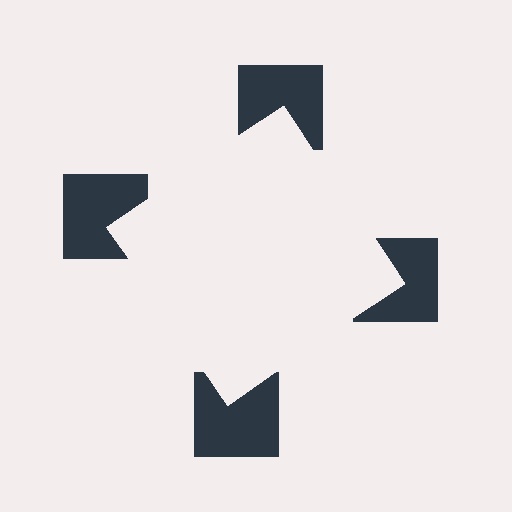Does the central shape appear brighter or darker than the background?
It typically appears slightly brighter than the background, even though no actual brightness change is drawn.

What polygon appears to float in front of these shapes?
An illusory square — its edges are inferred from the aligned wedge cuts in the notched squares, not physically drawn.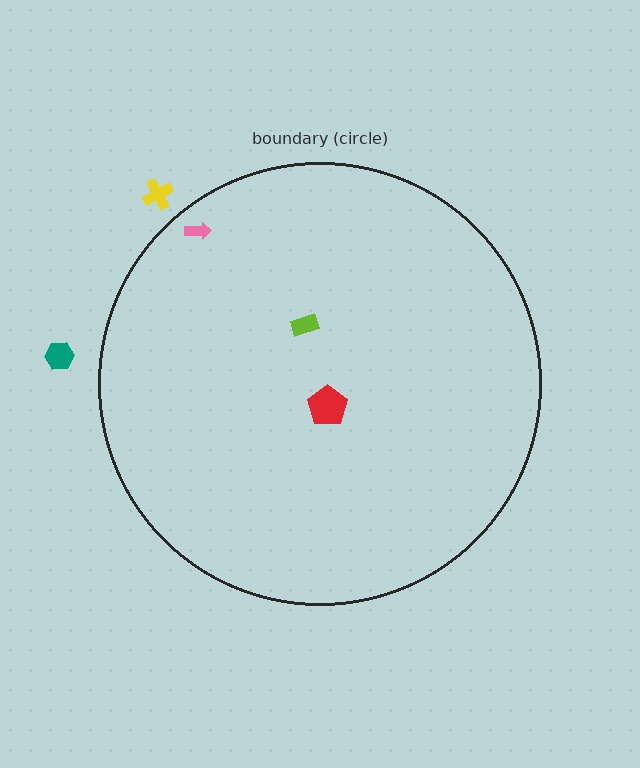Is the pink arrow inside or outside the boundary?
Inside.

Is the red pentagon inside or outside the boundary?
Inside.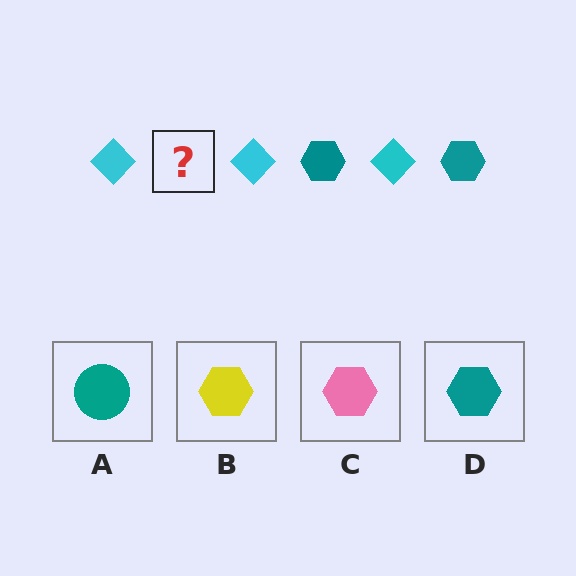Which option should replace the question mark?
Option D.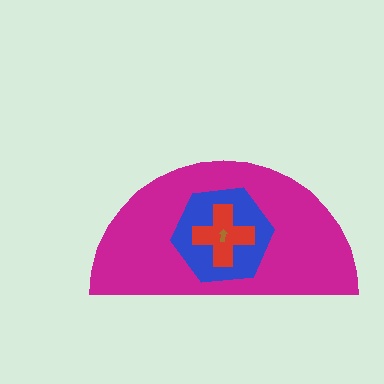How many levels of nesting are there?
4.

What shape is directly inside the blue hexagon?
The red cross.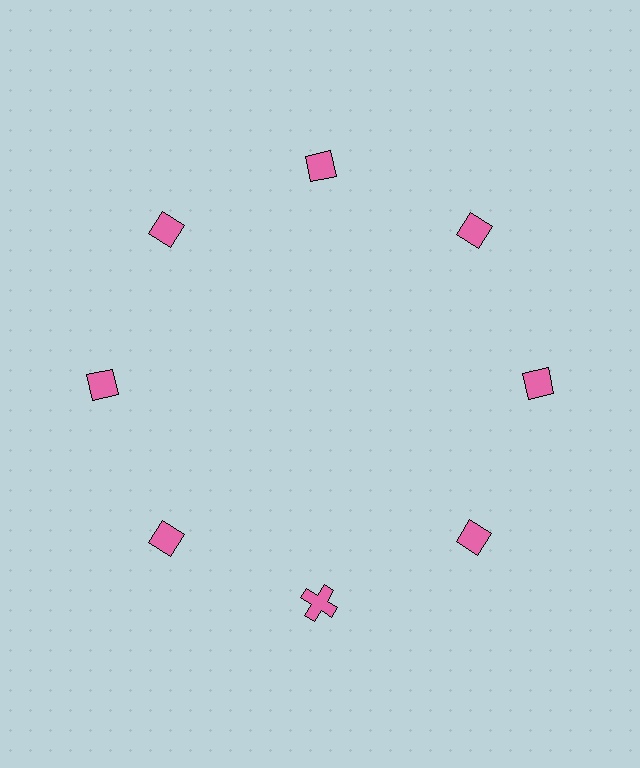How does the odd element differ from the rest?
It has a different shape: cross instead of diamond.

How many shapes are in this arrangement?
There are 8 shapes arranged in a ring pattern.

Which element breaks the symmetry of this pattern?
The pink cross at roughly the 6 o'clock position breaks the symmetry. All other shapes are pink diamonds.